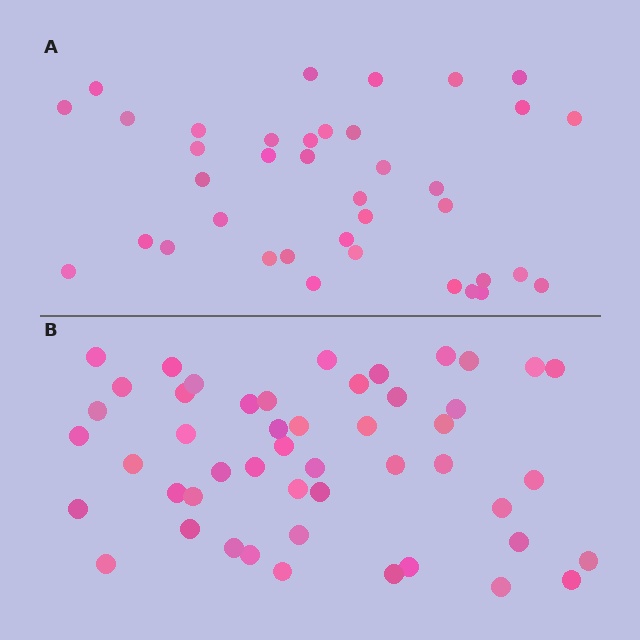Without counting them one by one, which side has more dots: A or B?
Region B (the bottom region) has more dots.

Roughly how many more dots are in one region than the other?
Region B has roughly 12 or so more dots than region A.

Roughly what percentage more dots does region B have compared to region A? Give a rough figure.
About 30% more.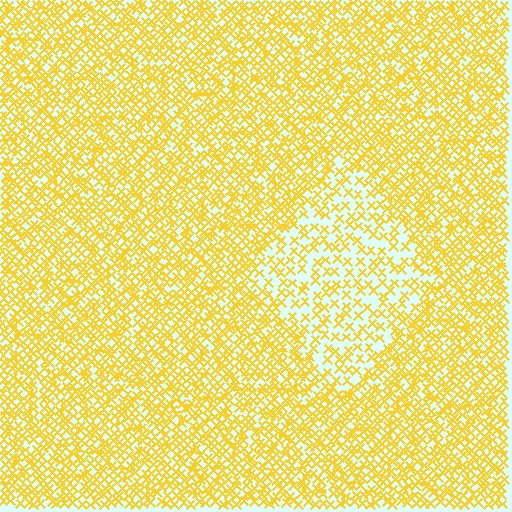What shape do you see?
I see a diamond.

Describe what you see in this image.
The image contains small yellow elements arranged at two different densities. A diamond-shaped region is visible where the elements are less densely packed than the surrounding area.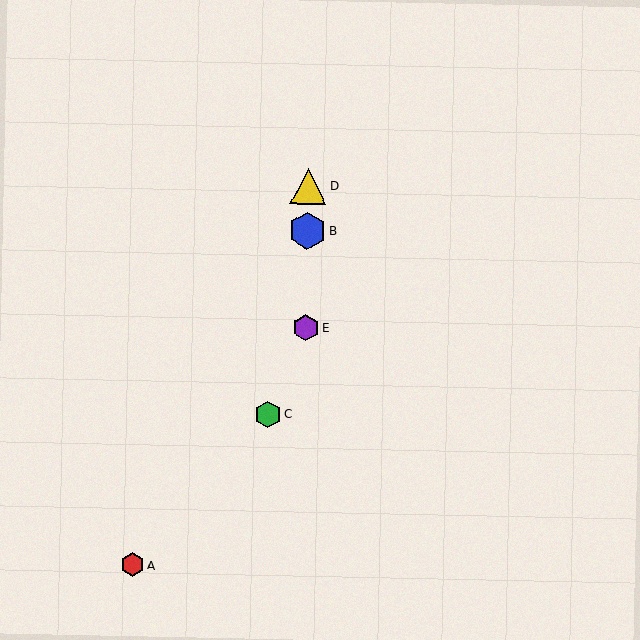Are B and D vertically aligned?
Yes, both are at x≈308.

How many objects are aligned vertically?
3 objects (B, D, E) are aligned vertically.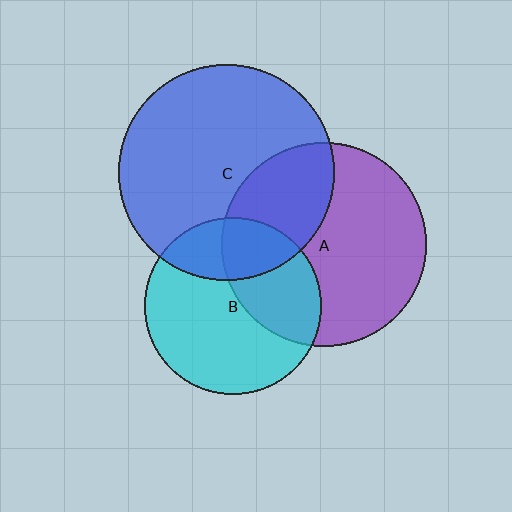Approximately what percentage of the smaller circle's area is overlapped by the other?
Approximately 35%.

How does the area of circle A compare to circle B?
Approximately 1.3 times.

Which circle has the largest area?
Circle C (blue).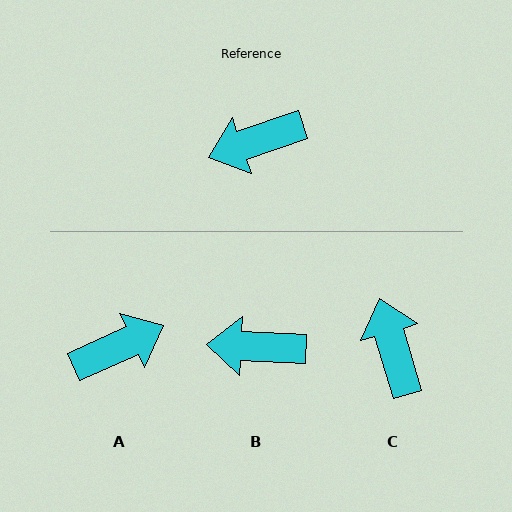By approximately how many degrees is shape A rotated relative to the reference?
Approximately 175 degrees clockwise.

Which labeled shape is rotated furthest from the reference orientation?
A, about 175 degrees away.